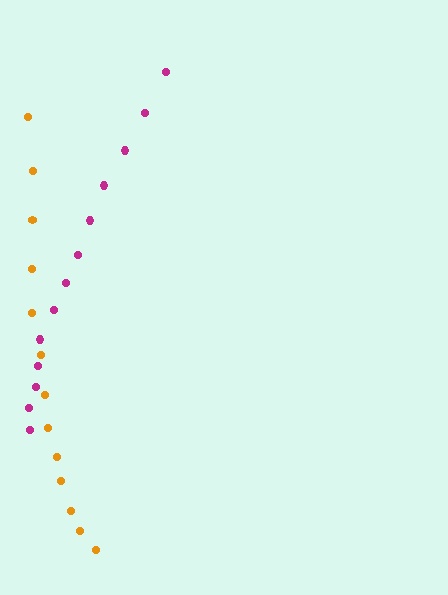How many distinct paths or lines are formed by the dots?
There are 2 distinct paths.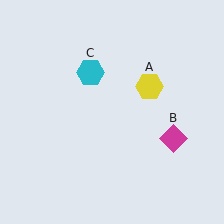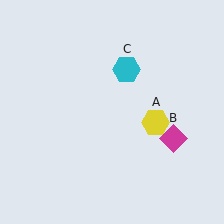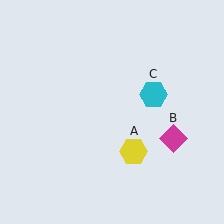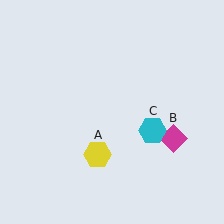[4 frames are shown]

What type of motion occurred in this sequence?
The yellow hexagon (object A), cyan hexagon (object C) rotated clockwise around the center of the scene.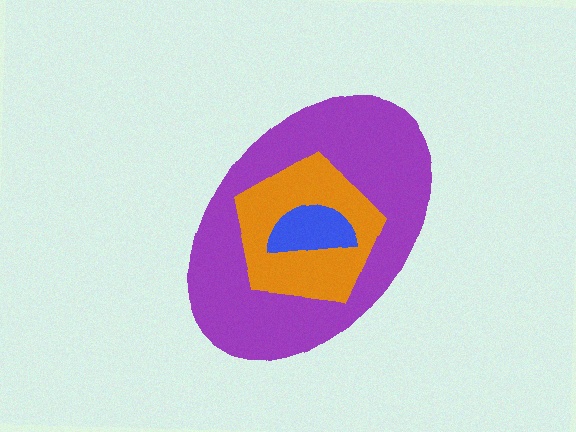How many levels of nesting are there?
3.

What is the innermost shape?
The blue semicircle.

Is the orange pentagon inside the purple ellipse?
Yes.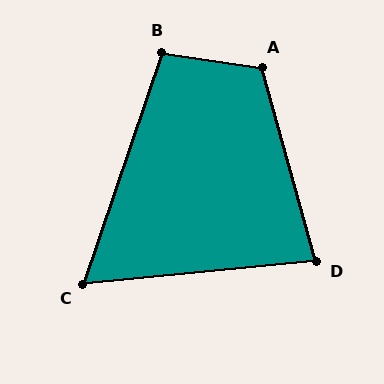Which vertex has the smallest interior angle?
C, at approximately 66 degrees.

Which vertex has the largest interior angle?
A, at approximately 114 degrees.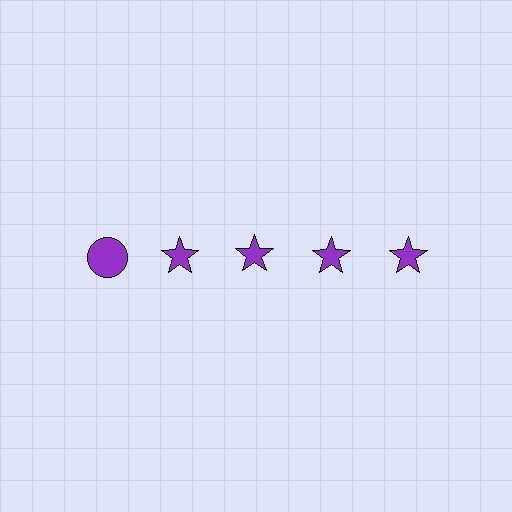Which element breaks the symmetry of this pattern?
The purple circle in the top row, leftmost column breaks the symmetry. All other shapes are purple stars.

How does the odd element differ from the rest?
It has a different shape: circle instead of star.